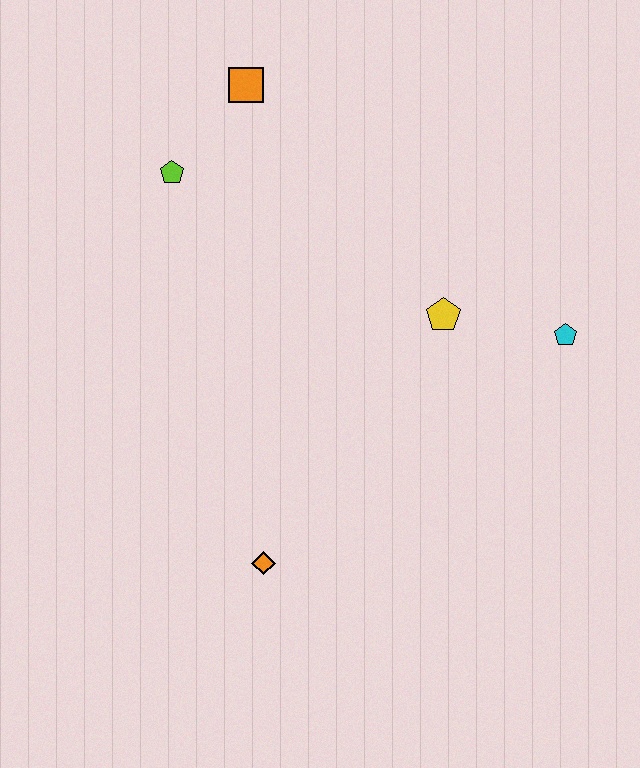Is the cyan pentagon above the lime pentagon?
No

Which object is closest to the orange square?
The lime pentagon is closest to the orange square.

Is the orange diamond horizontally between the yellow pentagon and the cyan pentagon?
No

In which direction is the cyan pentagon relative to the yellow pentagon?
The cyan pentagon is to the right of the yellow pentagon.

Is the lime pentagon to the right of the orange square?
No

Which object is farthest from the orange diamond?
The orange square is farthest from the orange diamond.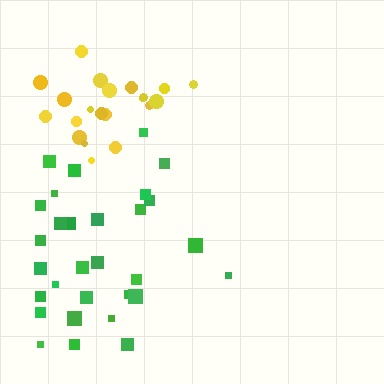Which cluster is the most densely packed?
Yellow.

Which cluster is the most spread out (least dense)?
Green.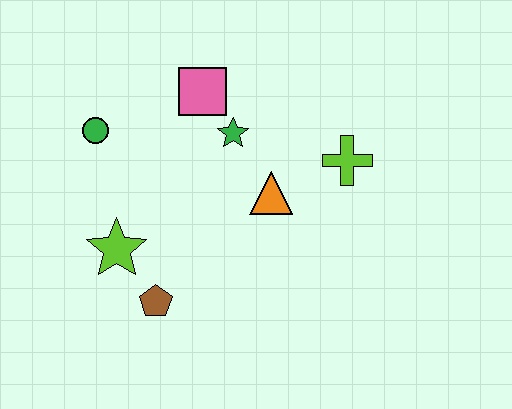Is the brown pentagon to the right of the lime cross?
No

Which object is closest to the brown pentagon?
The lime star is closest to the brown pentagon.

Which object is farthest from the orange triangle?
The green circle is farthest from the orange triangle.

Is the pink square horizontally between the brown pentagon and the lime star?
No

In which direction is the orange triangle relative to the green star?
The orange triangle is below the green star.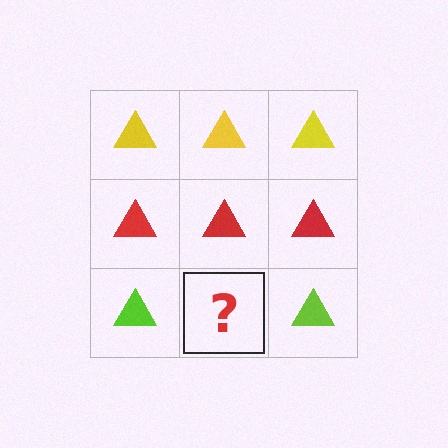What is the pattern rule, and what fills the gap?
The rule is that each row has a consistent color. The gap should be filled with a lime triangle.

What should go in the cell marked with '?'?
The missing cell should contain a lime triangle.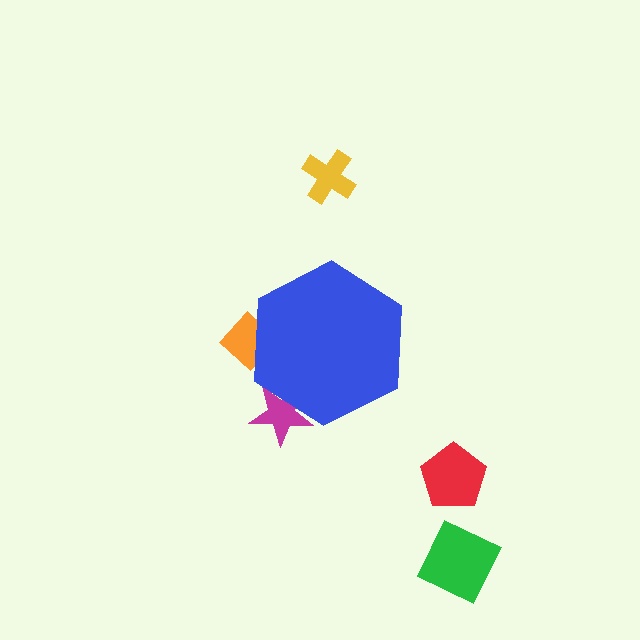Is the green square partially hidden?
No, the green square is fully visible.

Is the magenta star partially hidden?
Yes, the magenta star is partially hidden behind the blue hexagon.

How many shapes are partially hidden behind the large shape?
2 shapes are partially hidden.